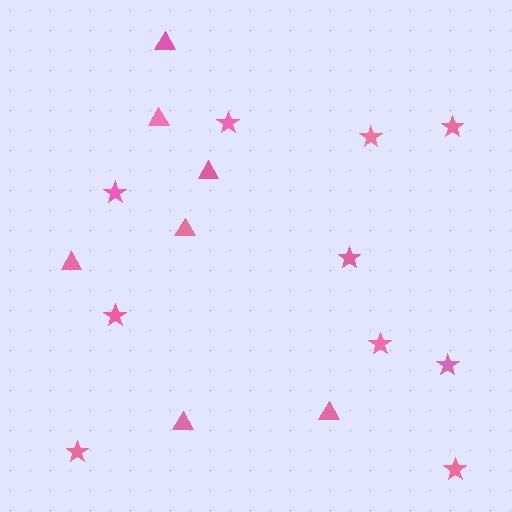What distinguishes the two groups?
There are 2 groups: one group of triangles (7) and one group of stars (10).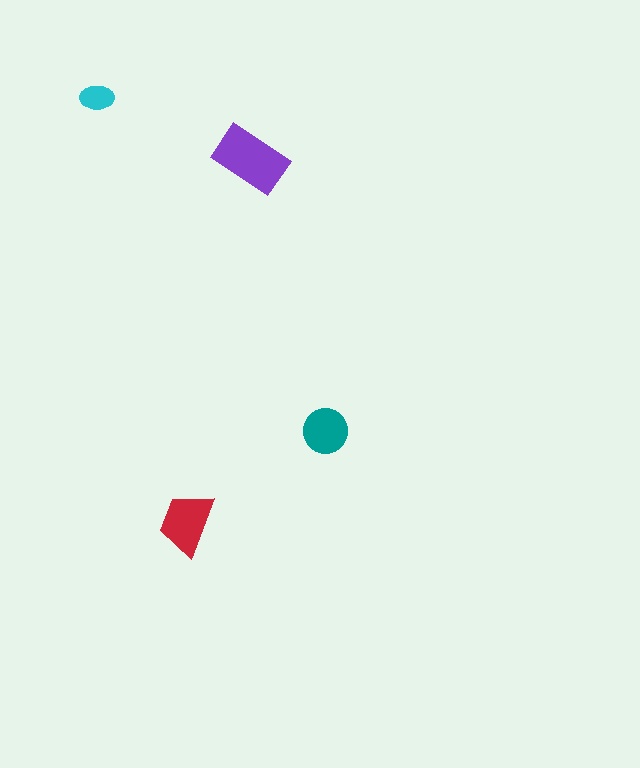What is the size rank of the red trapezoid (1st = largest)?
2nd.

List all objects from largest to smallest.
The purple rectangle, the red trapezoid, the teal circle, the cyan ellipse.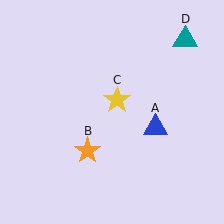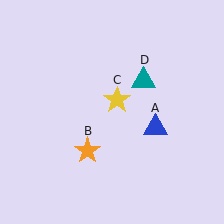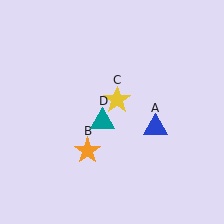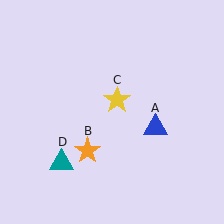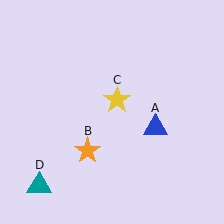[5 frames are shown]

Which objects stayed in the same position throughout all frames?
Blue triangle (object A) and orange star (object B) and yellow star (object C) remained stationary.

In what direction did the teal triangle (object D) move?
The teal triangle (object D) moved down and to the left.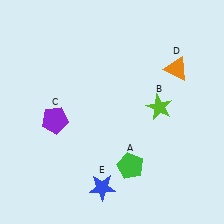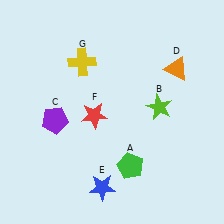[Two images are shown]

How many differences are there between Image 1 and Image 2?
There are 2 differences between the two images.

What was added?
A red star (F), a yellow cross (G) were added in Image 2.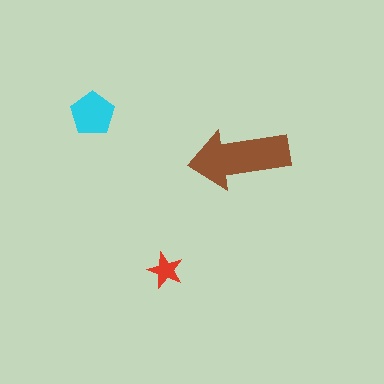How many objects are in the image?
There are 3 objects in the image.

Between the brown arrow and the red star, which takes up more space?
The brown arrow.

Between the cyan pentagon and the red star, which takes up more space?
The cyan pentagon.